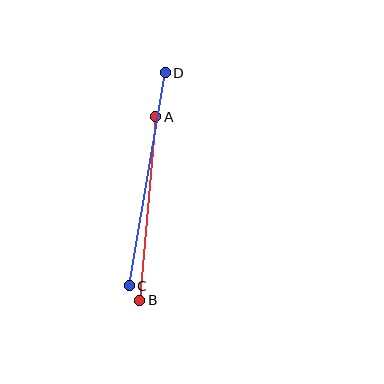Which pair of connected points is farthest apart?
Points C and D are farthest apart.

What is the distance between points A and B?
The distance is approximately 185 pixels.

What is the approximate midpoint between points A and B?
The midpoint is at approximately (148, 209) pixels.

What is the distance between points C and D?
The distance is approximately 216 pixels.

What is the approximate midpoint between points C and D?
The midpoint is at approximately (147, 179) pixels.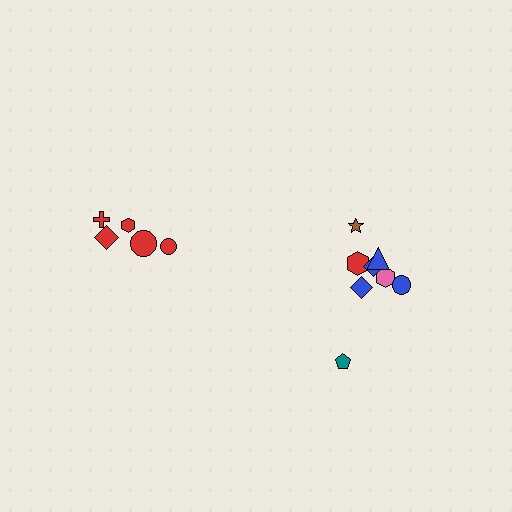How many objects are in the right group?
There are 8 objects.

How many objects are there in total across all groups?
There are 13 objects.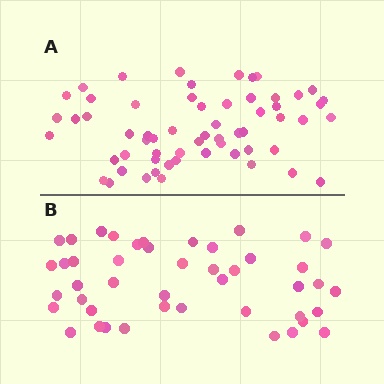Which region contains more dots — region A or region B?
Region A (the top region) has more dots.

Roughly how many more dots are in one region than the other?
Region A has approximately 15 more dots than region B.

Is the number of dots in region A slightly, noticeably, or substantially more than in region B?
Region A has noticeably more, but not dramatically so. The ratio is roughly 1.3 to 1.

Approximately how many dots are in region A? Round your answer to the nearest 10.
About 60 dots.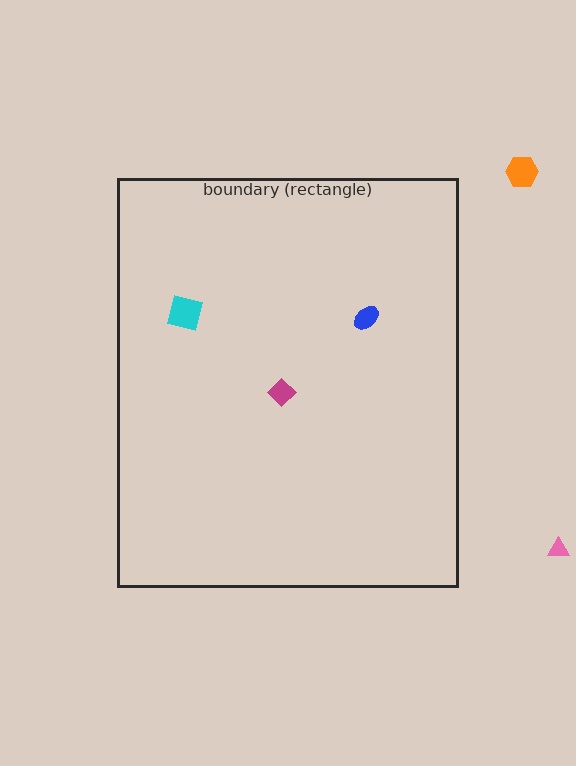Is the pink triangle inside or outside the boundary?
Outside.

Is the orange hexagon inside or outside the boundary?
Outside.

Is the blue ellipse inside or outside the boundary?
Inside.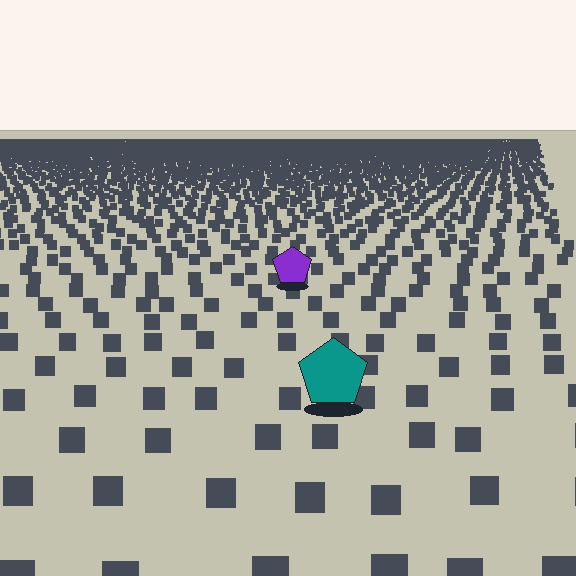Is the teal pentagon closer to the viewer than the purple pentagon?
Yes. The teal pentagon is closer — you can tell from the texture gradient: the ground texture is coarser near it.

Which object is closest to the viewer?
The teal pentagon is closest. The texture marks near it are larger and more spread out.